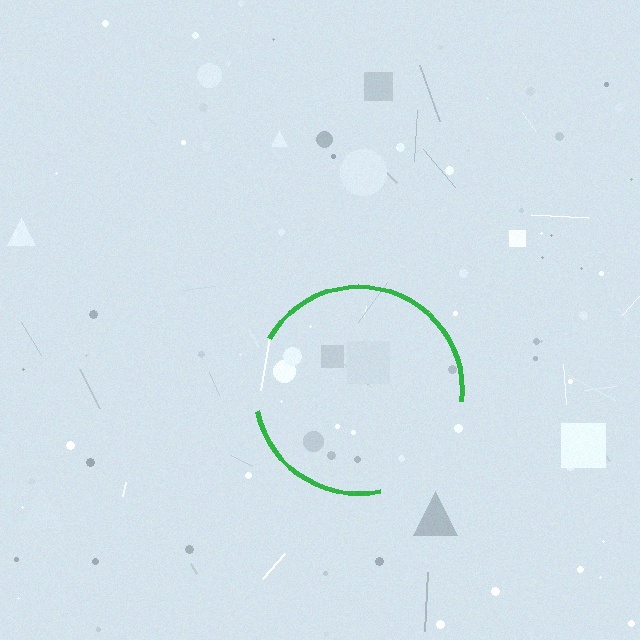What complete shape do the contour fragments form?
The contour fragments form a circle.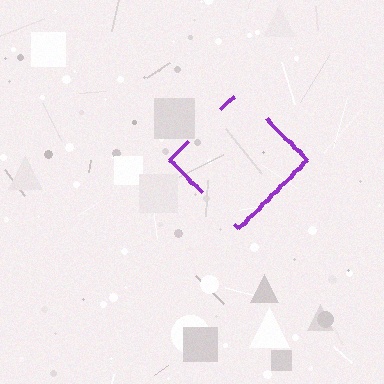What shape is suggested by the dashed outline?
The dashed outline suggests a diamond.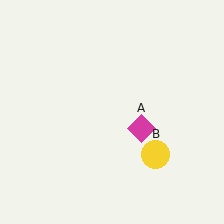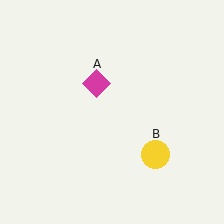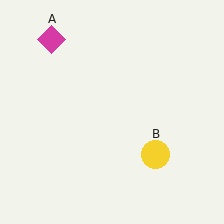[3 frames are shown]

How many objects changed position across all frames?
1 object changed position: magenta diamond (object A).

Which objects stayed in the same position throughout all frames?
Yellow circle (object B) remained stationary.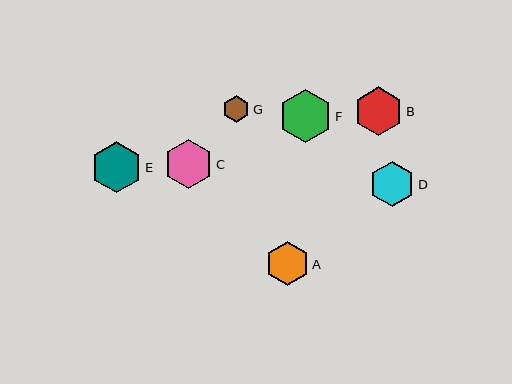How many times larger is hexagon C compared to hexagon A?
Hexagon C is approximately 1.1 times the size of hexagon A.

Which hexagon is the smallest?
Hexagon G is the smallest with a size of approximately 27 pixels.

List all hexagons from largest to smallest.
From largest to smallest: F, E, C, B, D, A, G.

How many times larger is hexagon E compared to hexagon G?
Hexagon E is approximately 1.9 times the size of hexagon G.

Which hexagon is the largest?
Hexagon F is the largest with a size of approximately 53 pixels.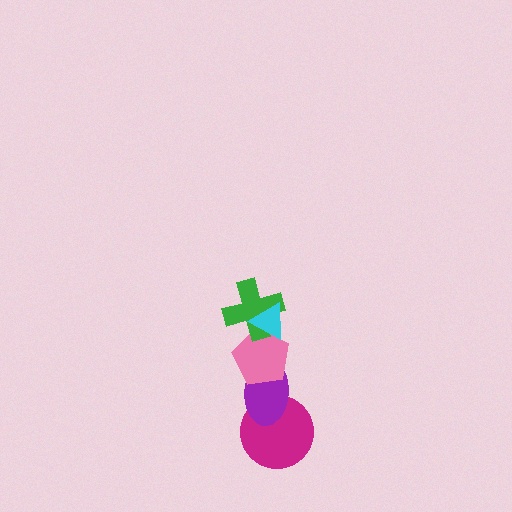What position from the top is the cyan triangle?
The cyan triangle is 1st from the top.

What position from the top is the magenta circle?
The magenta circle is 5th from the top.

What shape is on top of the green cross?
The cyan triangle is on top of the green cross.